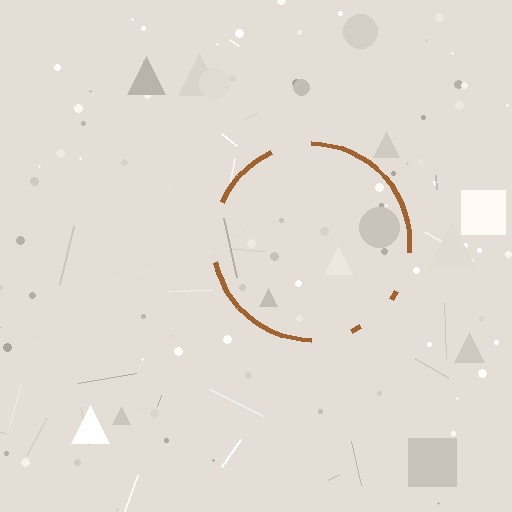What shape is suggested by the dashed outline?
The dashed outline suggests a circle.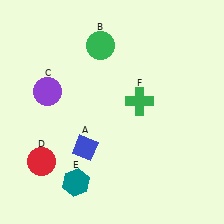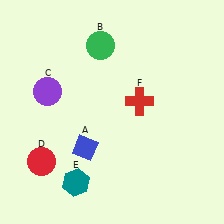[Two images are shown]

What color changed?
The cross (F) changed from green in Image 1 to red in Image 2.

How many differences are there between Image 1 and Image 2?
There is 1 difference between the two images.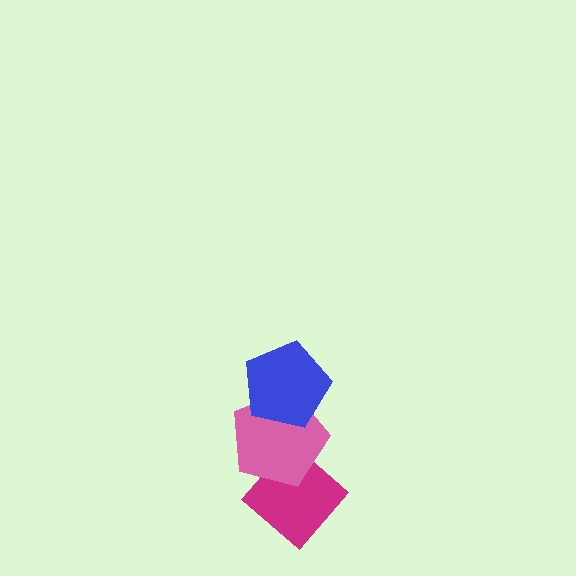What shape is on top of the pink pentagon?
The blue pentagon is on top of the pink pentagon.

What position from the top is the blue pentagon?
The blue pentagon is 1st from the top.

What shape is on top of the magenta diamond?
The pink pentagon is on top of the magenta diamond.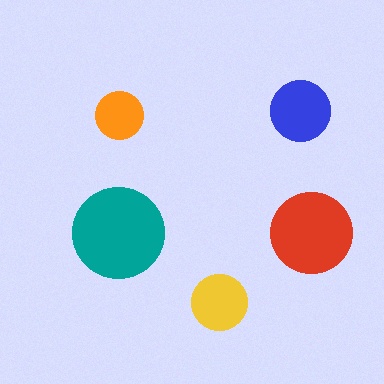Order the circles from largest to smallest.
the teal one, the red one, the blue one, the yellow one, the orange one.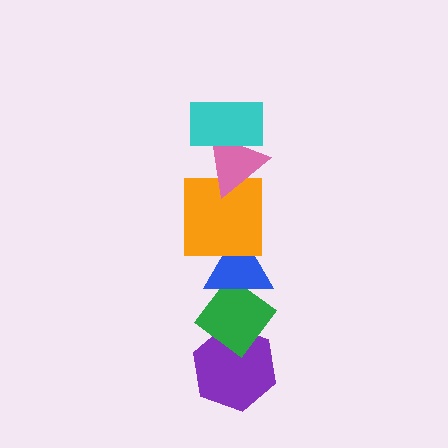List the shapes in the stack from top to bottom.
From top to bottom: the cyan rectangle, the pink triangle, the orange square, the blue triangle, the green diamond, the purple hexagon.